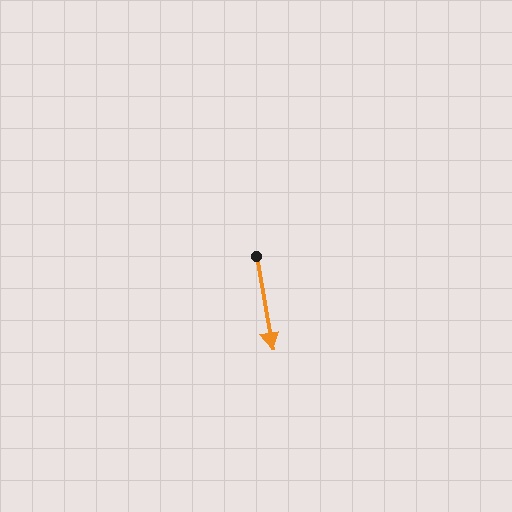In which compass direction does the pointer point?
South.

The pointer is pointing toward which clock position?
Roughly 6 o'clock.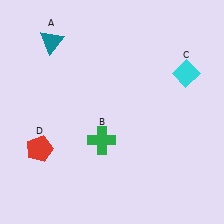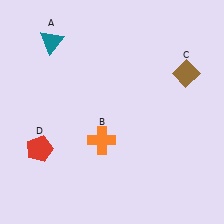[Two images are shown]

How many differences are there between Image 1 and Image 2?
There are 2 differences between the two images.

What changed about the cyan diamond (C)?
In Image 1, C is cyan. In Image 2, it changed to brown.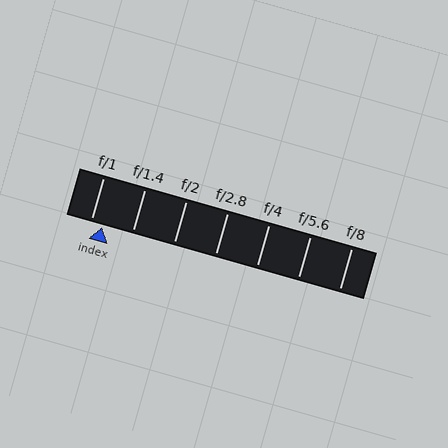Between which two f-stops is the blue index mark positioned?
The index mark is between f/1 and f/1.4.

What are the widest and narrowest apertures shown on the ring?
The widest aperture shown is f/1 and the narrowest is f/8.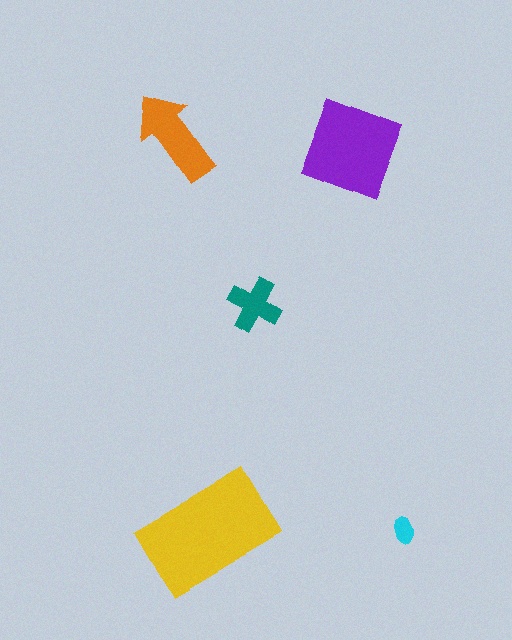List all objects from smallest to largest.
The cyan ellipse, the teal cross, the orange arrow, the purple square, the yellow rectangle.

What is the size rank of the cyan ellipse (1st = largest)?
5th.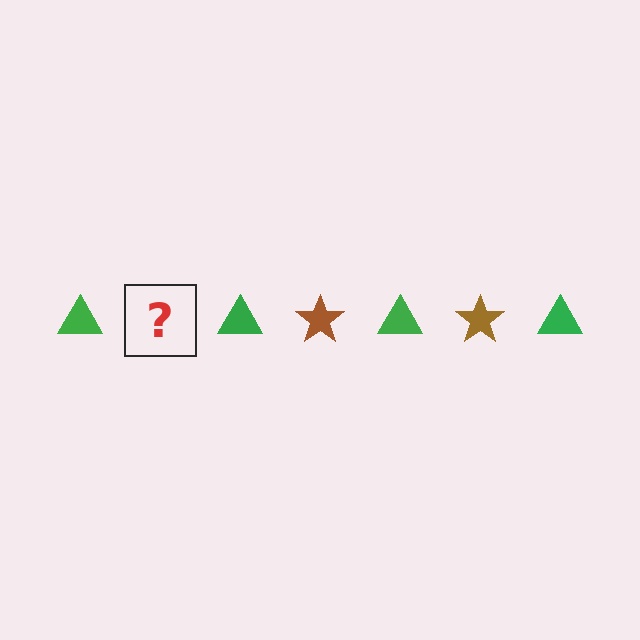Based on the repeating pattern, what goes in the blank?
The blank should be a brown star.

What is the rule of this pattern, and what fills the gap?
The rule is that the pattern alternates between green triangle and brown star. The gap should be filled with a brown star.